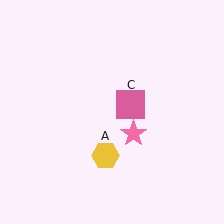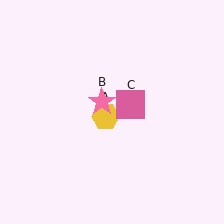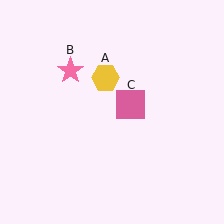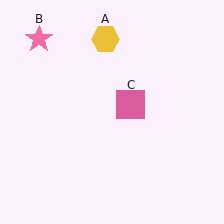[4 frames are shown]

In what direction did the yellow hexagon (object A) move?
The yellow hexagon (object A) moved up.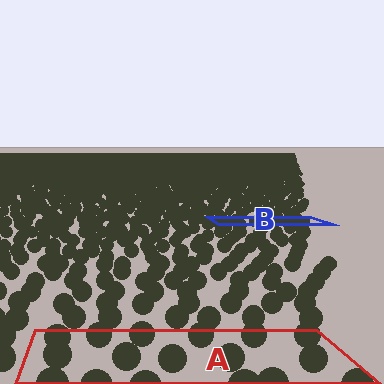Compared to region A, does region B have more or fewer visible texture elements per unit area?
Region B has more texture elements per unit area — they are packed more densely because it is farther away.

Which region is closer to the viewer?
Region A is closer. The texture elements there are larger and more spread out.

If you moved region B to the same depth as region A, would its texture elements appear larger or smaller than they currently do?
They would appear larger. At a closer depth, the same texture elements are projected at a bigger on-screen size.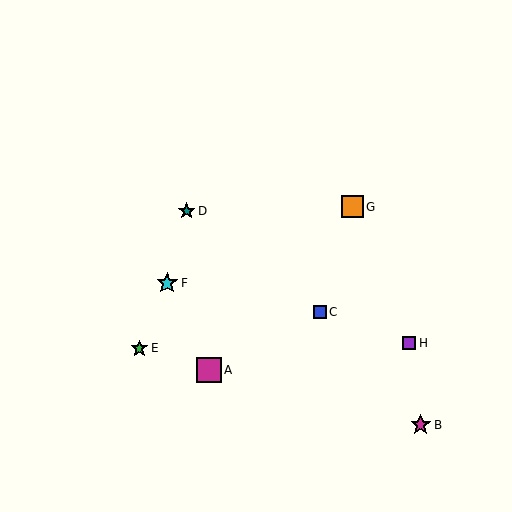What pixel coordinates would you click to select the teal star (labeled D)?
Click at (187, 211) to select the teal star D.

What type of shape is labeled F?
Shape F is a cyan star.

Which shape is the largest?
The magenta square (labeled A) is the largest.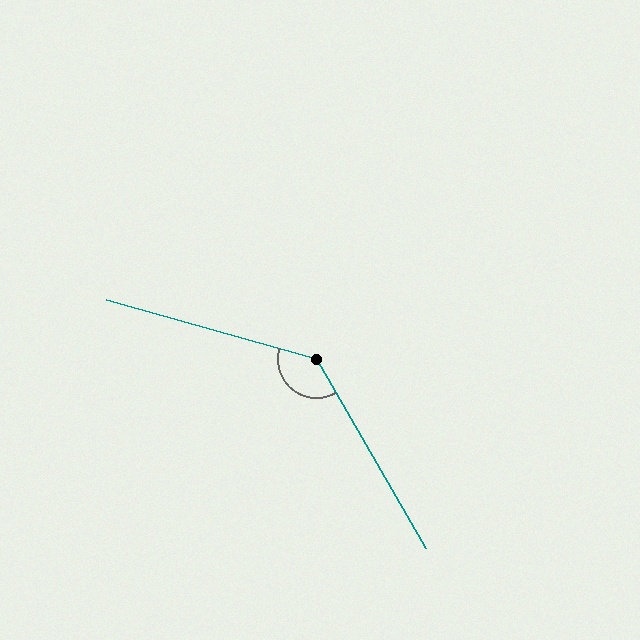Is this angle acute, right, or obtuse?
It is obtuse.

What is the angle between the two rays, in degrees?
Approximately 136 degrees.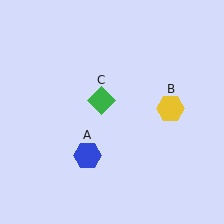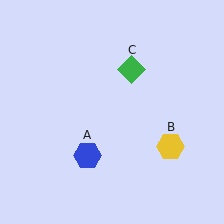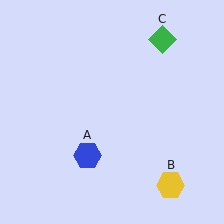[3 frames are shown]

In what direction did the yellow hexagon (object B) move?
The yellow hexagon (object B) moved down.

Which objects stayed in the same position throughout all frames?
Blue hexagon (object A) remained stationary.